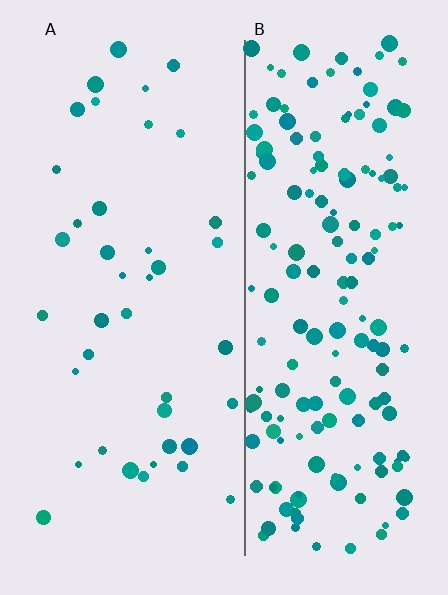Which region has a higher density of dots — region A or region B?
B (the right).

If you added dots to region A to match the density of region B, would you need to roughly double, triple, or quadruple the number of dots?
Approximately quadruple.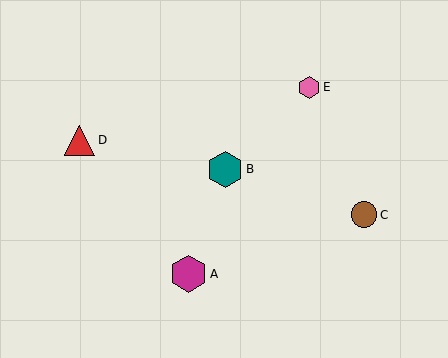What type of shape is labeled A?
Shape A is a magenta hexagon.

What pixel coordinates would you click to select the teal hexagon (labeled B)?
Click at (225, 169) to select the teal hexagon B.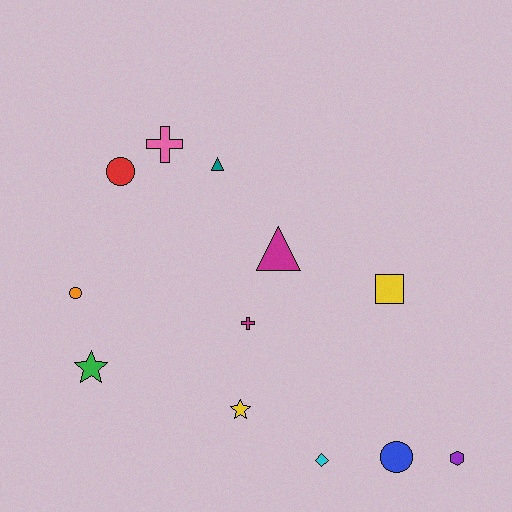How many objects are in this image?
There are 12 objects.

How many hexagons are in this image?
There is 1 hexagon.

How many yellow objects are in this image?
There are 2 yellow objects.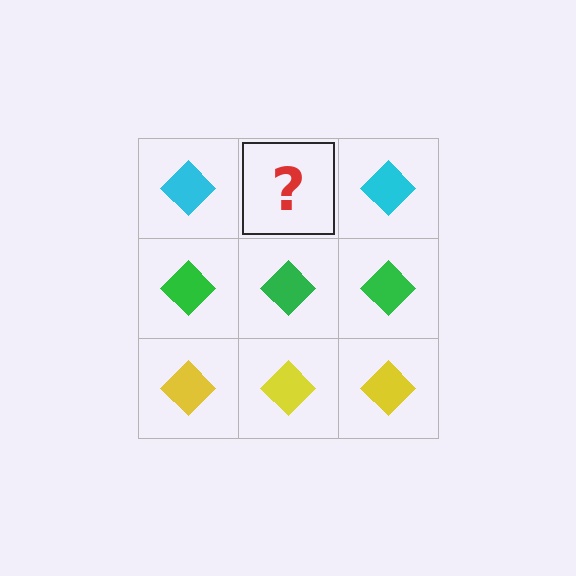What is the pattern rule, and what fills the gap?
The rule is that each row has a consistent color. The gap should be filled with a cyan diamond.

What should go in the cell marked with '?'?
The missing cell should contain a cyan diamond.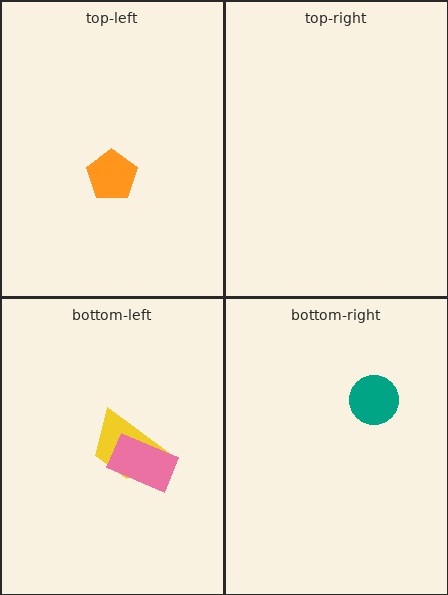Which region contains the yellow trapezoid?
The bottom-left region.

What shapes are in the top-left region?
The orange pentagon.